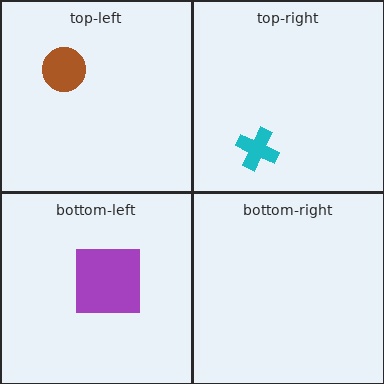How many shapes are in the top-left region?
1.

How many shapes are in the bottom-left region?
1.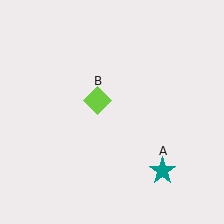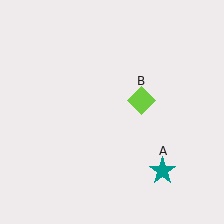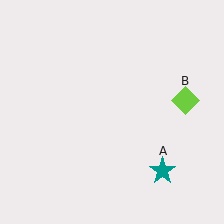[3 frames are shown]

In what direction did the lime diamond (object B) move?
The lime diamond (object B) moved right.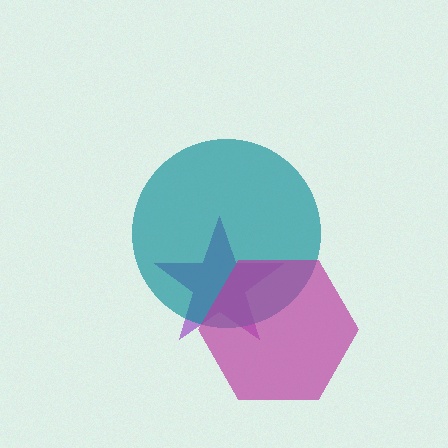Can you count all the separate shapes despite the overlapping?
Yes, there are 3 separate shapes.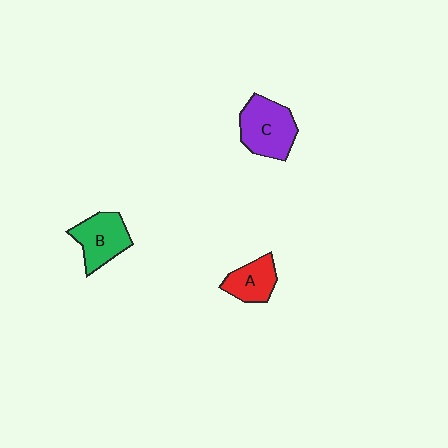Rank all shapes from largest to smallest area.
From largest to smallest: C (purple), B (green), A (red).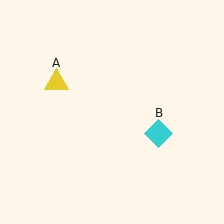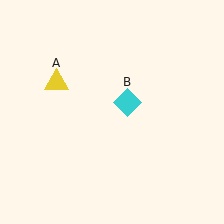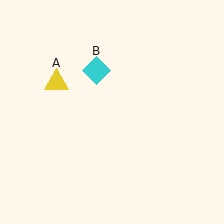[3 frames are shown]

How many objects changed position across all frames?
1 object changed position: cyan diamond (object B).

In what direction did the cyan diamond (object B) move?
The cyan diamond (object B) moved up and to the left.